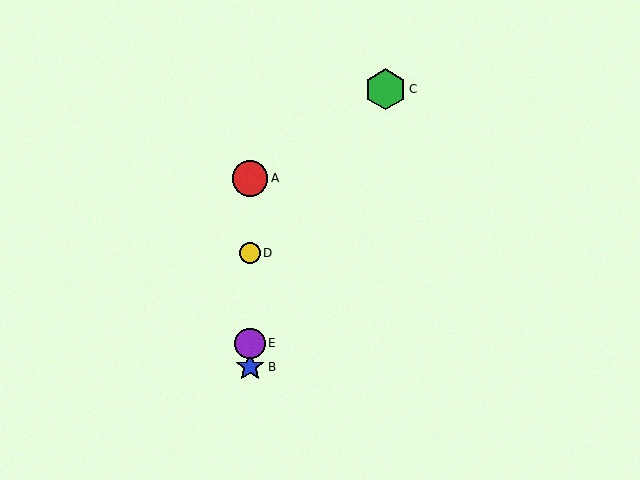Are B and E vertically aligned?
Yes, both are at x≈250.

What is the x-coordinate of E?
Object E is at x≈250.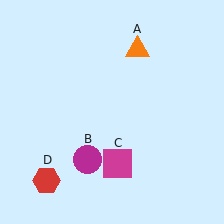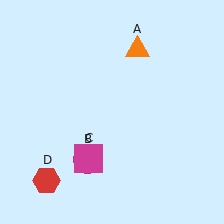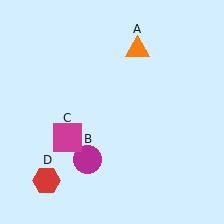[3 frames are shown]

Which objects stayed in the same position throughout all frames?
Orange triangle (object A) and magenta circle (object B) and red hexagon (object D) remained stationary.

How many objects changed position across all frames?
1 object changed position: magenta square (object C).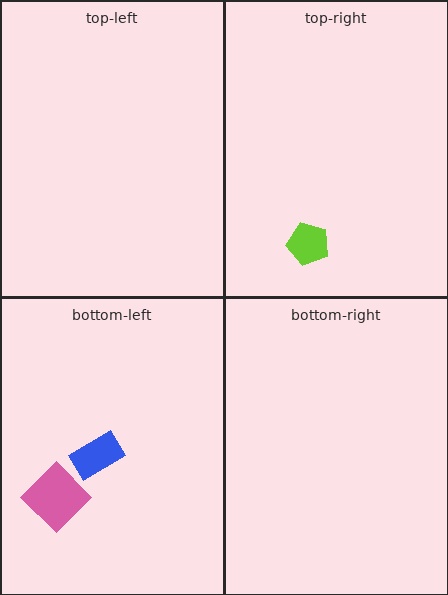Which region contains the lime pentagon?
The top-right region.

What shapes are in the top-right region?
The lime pentagon.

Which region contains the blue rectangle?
The bottom-left region.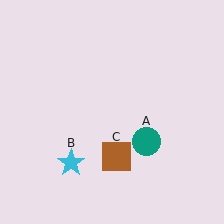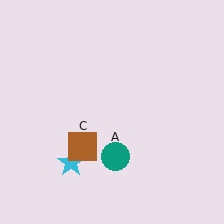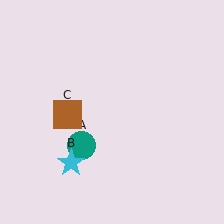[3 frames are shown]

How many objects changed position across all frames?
2 objects changed position: teal circle (object A), brown square (object C).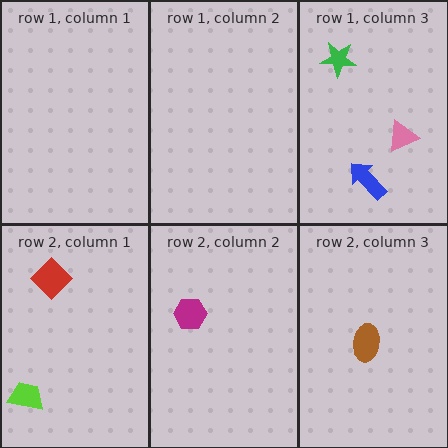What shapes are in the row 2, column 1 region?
The red diamond, the lime trapezoid.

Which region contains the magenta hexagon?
The row 2, column 2 region.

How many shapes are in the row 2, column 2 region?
1.